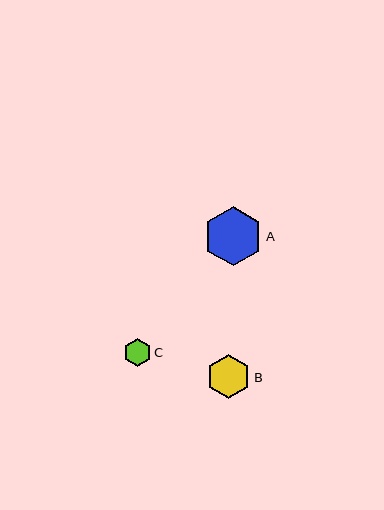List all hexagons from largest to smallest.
From largest to smallest: A, B, C.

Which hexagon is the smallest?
Hexagon C is the smallest with a size of approximately 27 pixels.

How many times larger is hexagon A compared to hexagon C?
Hexagon A is approximately 2.2 times the size of hexagon C.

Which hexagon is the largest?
Hexagon A is the largest with a size of approximately 59 pixels.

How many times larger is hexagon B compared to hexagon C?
Hexagon B is approximately 1.6 times the size of hexagon C.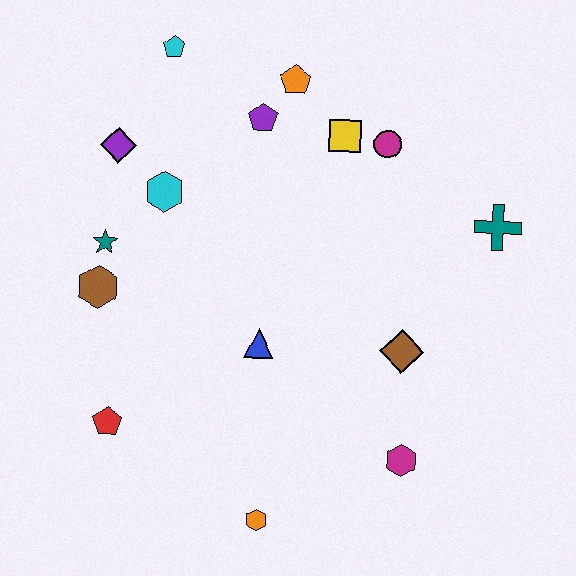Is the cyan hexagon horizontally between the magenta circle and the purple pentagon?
No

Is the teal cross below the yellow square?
Yes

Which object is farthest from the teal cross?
The red pentagon is farthest from the teal cross.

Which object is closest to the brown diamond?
The magenta hexagon is closest to the brown diamond.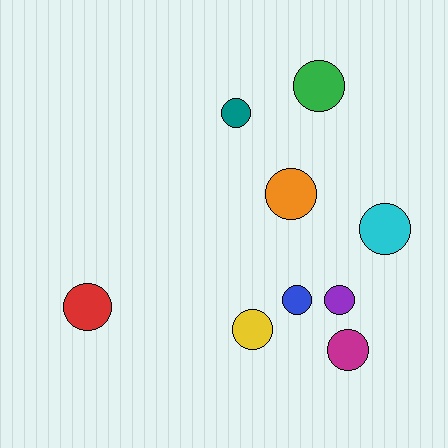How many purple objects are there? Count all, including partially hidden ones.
There is 1 purple object.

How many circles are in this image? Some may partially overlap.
There are 9 circles.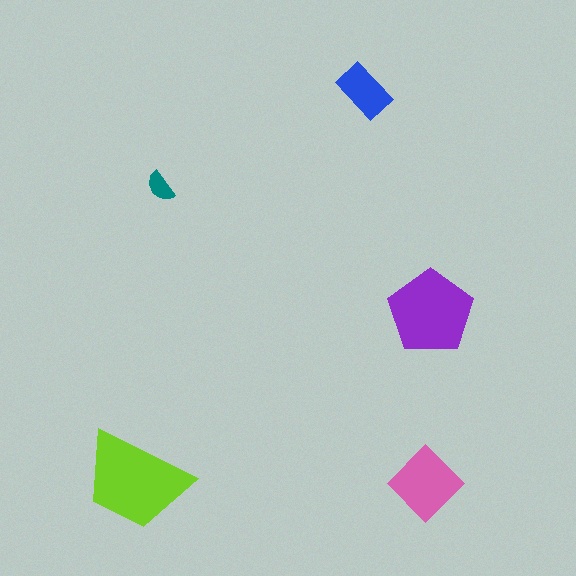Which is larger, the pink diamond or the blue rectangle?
The pink diamond.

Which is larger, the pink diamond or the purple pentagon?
The purple pentagon.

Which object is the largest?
The lime trapezoid.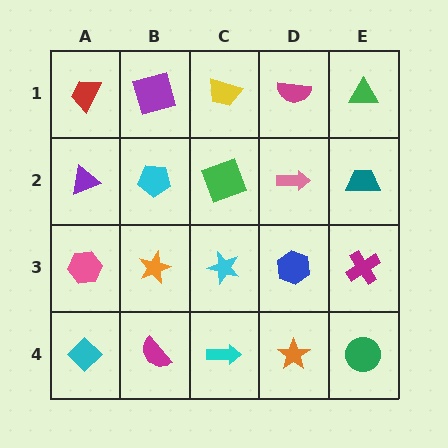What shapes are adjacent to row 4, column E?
A magenta cross (row 3, column E), an orange star (row 4, column D).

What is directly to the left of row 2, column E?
A pink arrow.